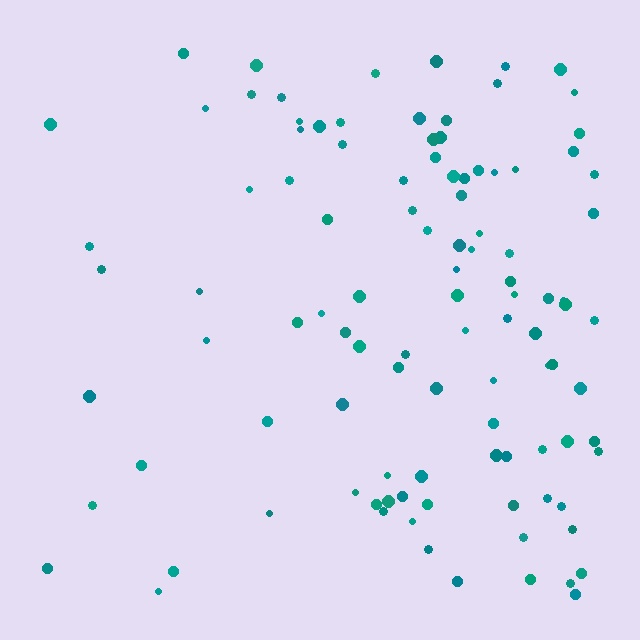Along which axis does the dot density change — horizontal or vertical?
Horizontal.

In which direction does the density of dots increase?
From left to right, with the right side densest.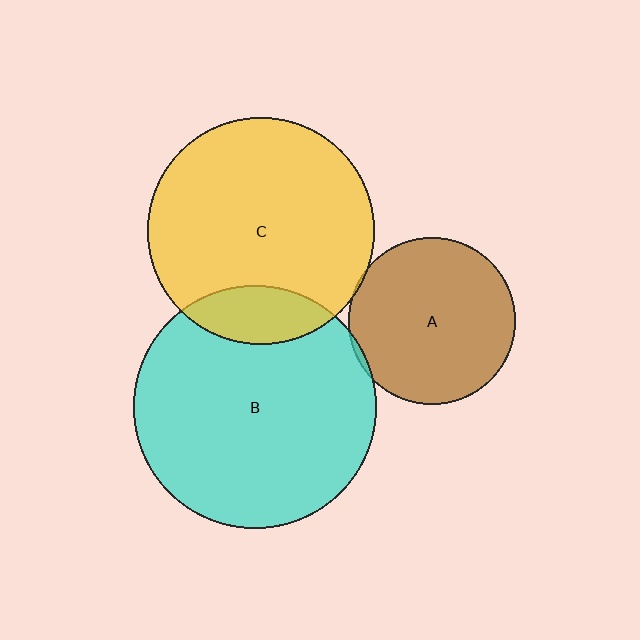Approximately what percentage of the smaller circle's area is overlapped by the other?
Approximately 15%.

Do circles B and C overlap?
Yes.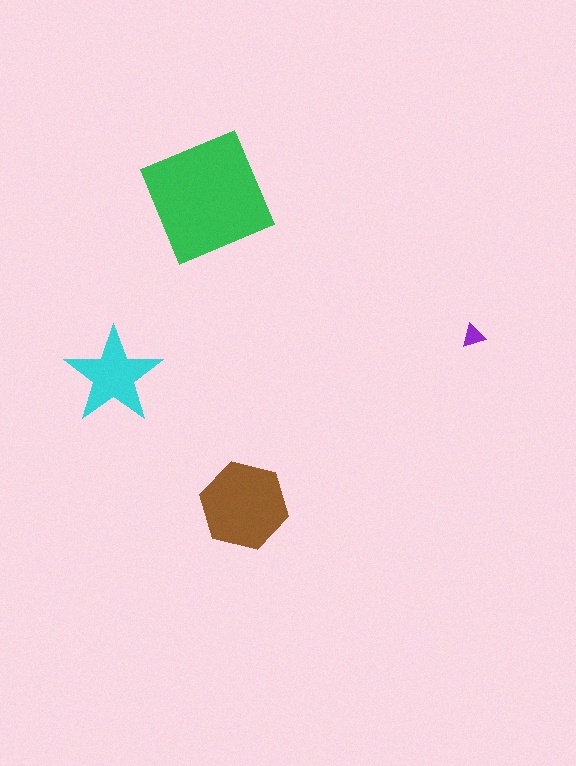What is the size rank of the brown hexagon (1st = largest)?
2nd.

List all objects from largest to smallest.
The green square, the brown hexagon, the cyan star, the purple triangle.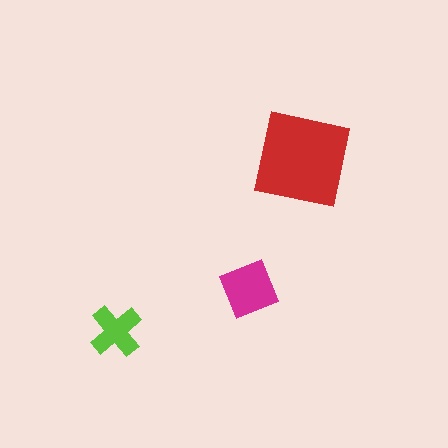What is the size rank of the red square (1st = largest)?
1st.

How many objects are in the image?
There are 3 objects in the image.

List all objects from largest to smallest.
The red square, the magenta diamond, the lime cross.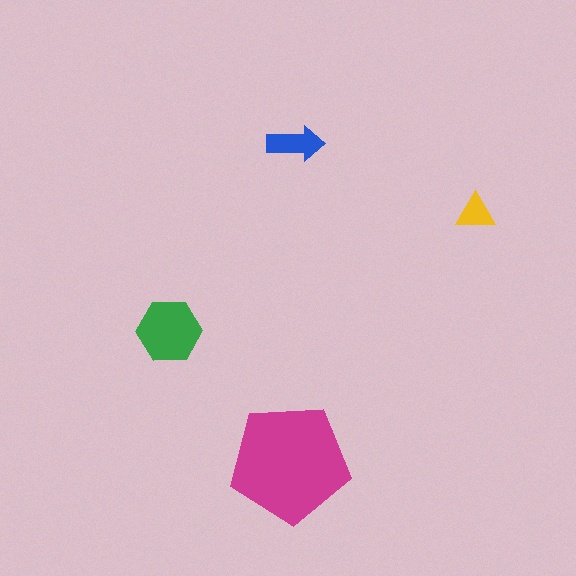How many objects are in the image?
There are 4 objects in the image.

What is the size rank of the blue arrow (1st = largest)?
3rd.